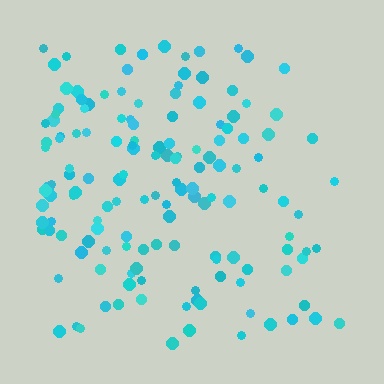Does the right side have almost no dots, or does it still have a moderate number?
Still a moderate number, just noticeably fewer than the left.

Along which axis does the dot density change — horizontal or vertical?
Horizontal.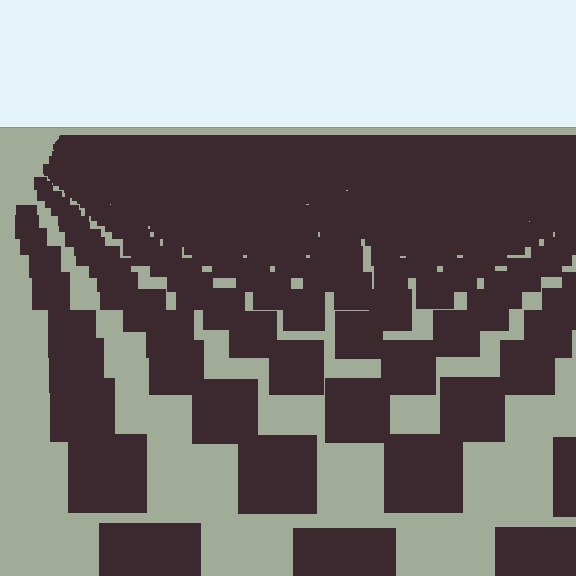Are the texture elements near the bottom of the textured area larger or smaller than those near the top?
Larger. Near the bottom, elements are closer to the viewer and appear at a bigger on-screen size.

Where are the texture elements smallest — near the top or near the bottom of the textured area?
Near the top.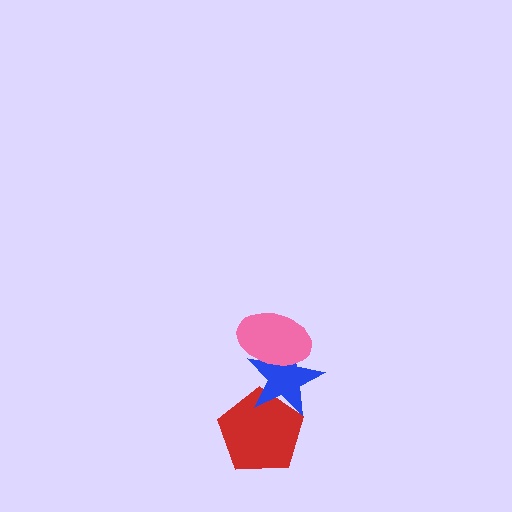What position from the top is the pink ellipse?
The pink ellipse is 1st from the top.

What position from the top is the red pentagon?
The red pentagon is 3rd from the top.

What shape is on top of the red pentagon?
The blue star is on top of the red pentagon.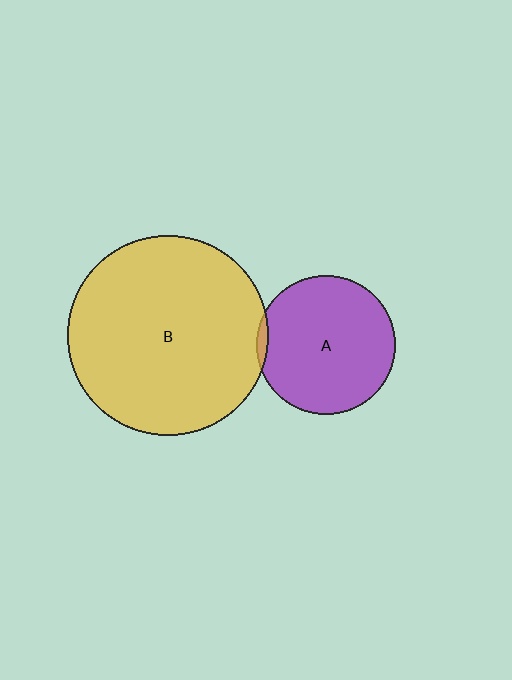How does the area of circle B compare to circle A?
Approximately 2.1 times.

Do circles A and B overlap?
Yes.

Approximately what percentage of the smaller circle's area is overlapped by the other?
Approximately 5%.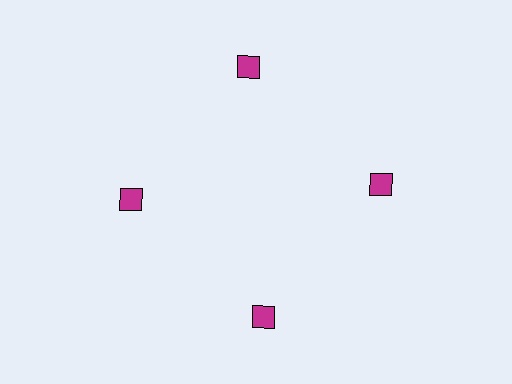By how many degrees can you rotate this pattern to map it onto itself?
The pattern maps onto itself every 90 degrees of rotation.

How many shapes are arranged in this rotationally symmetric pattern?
There are 4 shapes, arranged in 4 groups of 1.